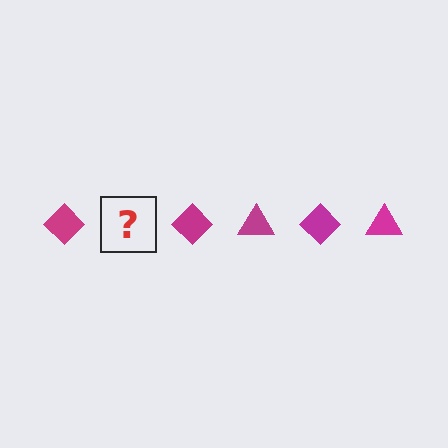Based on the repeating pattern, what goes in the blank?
The blank should be a magenta triangle.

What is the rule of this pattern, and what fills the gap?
The rule is that the pattern cycles through diamond, triangle shapes in magenta. The gap should be filled with a magenta triangle.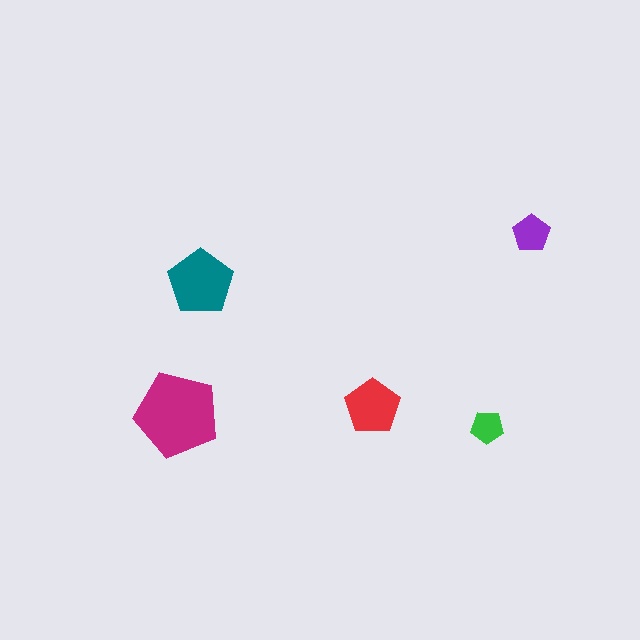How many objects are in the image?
There are 5 objects in the image.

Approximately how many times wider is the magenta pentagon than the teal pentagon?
About 1.5 times wider.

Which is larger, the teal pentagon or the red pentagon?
The teal one.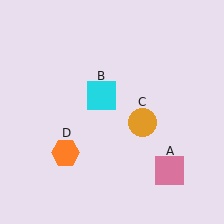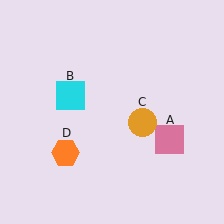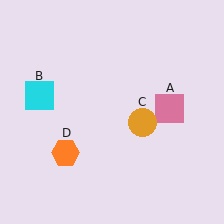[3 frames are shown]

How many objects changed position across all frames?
2 objects changed position: pink square (object A), cyan square (object B).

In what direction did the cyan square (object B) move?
The cyan square (object B) moved left.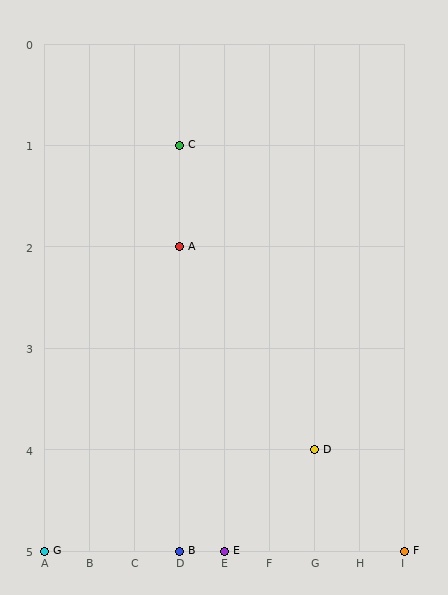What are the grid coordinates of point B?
Point B is at grid coordinates (D, 5).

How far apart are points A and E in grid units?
Points A and E are 1 column and 3 rows apart (about 3.2 grid units diagonally).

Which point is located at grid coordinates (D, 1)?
Point C is at (D, 1).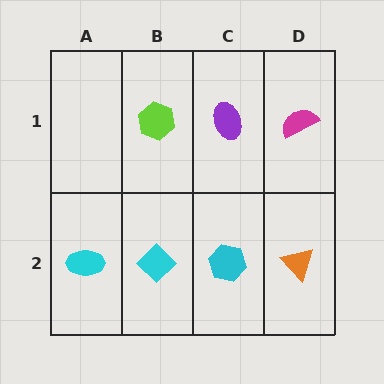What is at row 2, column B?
A cyan diamond.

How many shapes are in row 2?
4 shapes.